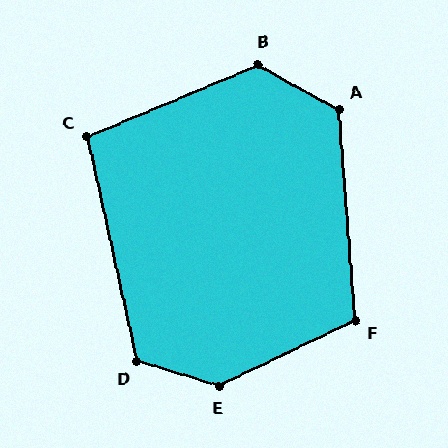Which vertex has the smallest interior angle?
C, at approximately 100 degrees.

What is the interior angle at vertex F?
Approximately 112 degrees (obtuse).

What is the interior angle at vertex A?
Approximately 123 degrees (obtuse).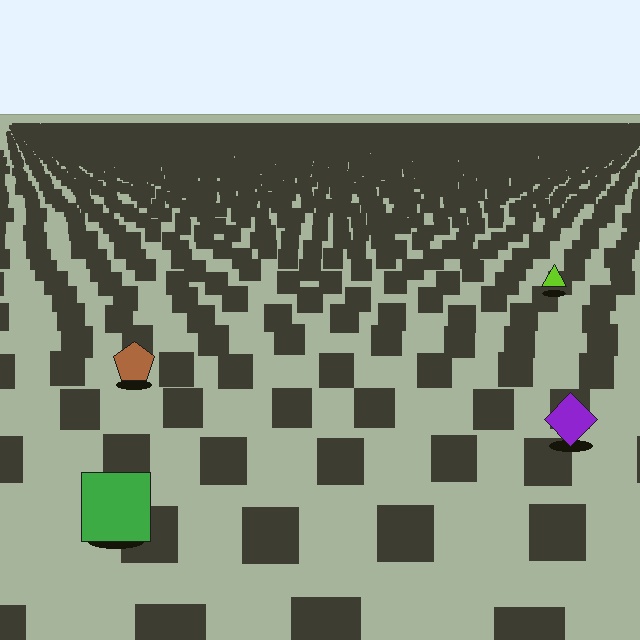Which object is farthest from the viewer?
The lime triangle is farthest from the viewer. It appears smaller and the ground texture around it is denser.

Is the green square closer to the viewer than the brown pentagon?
Yes. The green square is closer — you can tell from the texture gradient: the ground texture is coarser near it.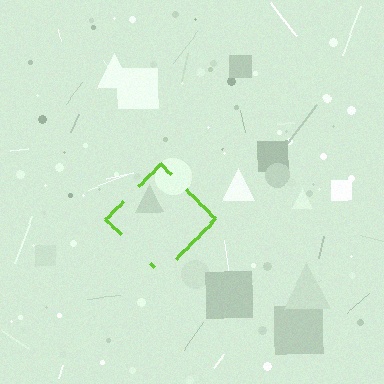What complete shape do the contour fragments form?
The contour fragments form a diamond.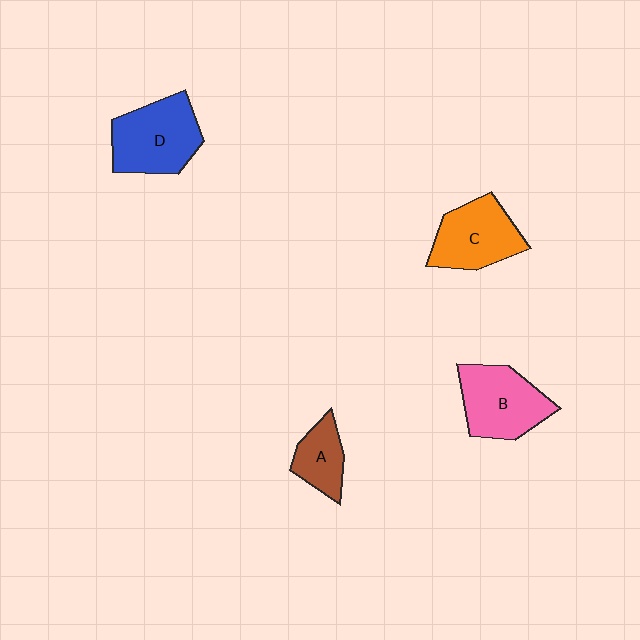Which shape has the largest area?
Shape D (blue).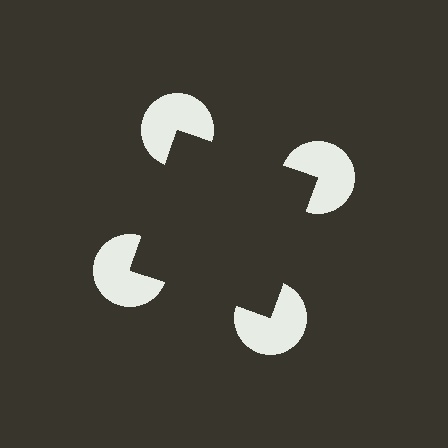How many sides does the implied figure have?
4 sides.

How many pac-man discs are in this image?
There are 4 — one at each vertex of the illusory square.